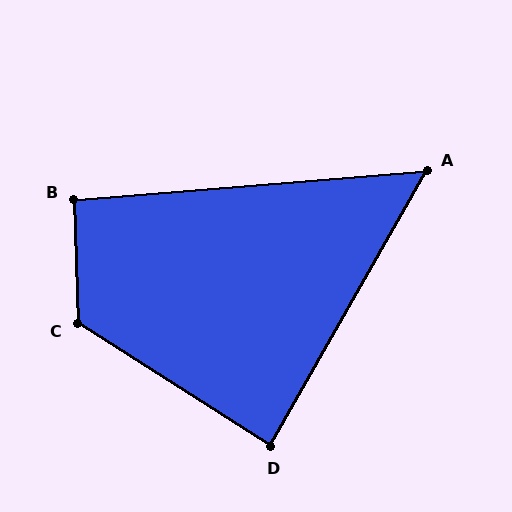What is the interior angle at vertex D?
Approximately 87 degrees (approximately right).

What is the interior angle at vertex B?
Approximately 93 degrees (approximately right).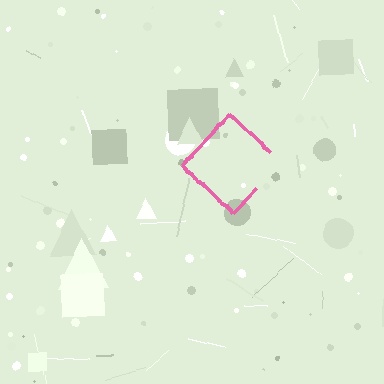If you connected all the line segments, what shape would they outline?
They would outline a diamond.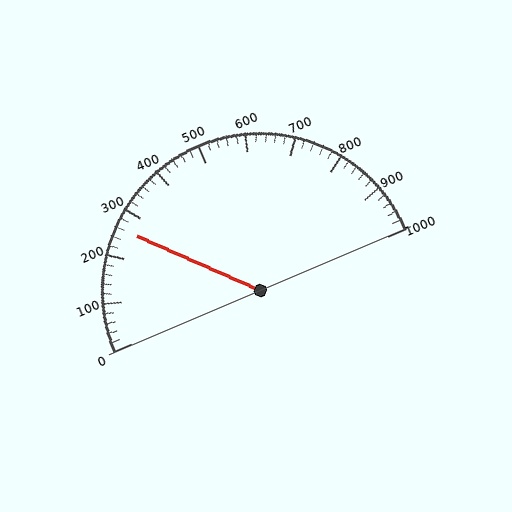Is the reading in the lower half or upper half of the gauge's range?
The reading is in the lower half of the range (0 to 1000).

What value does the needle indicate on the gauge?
The needle indicates approximately 260.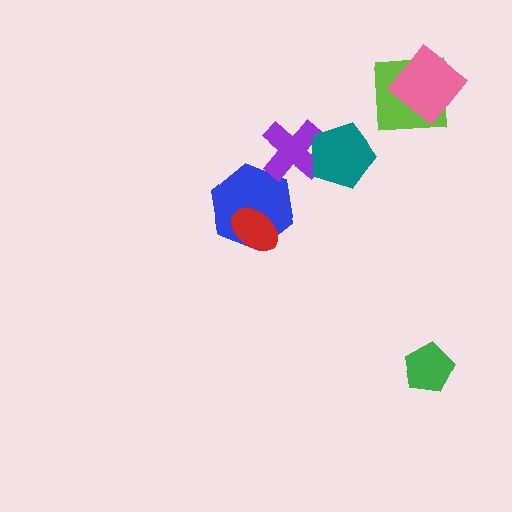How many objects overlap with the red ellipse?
1 object overlaps with the red ellipse.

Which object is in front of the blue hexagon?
The red ellipse is in front of the blue hexagon.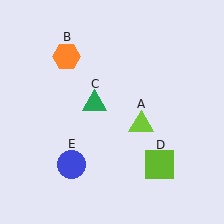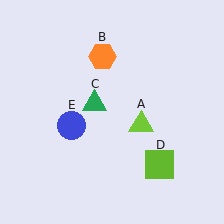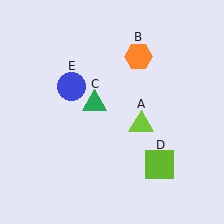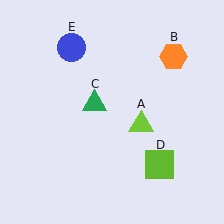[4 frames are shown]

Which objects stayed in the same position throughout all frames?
Lime triangle (object A) and green triangle (object C) and lime square (object D) remained stationary.